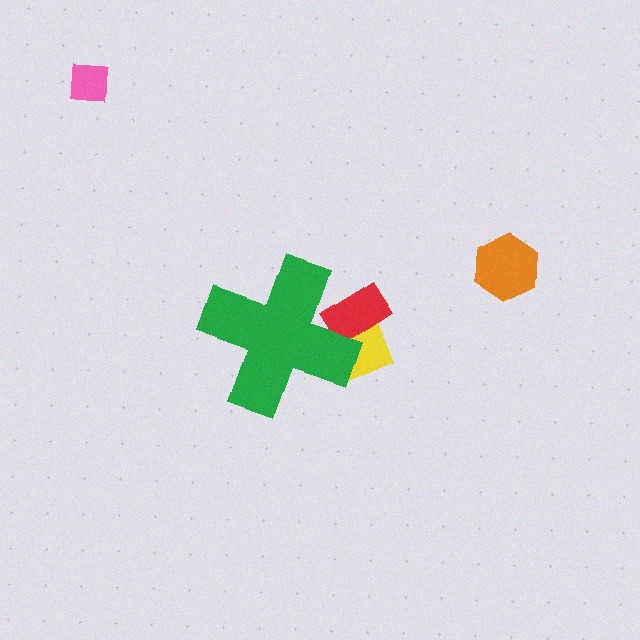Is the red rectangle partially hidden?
Yes, the red rectangle is partially hidden behind the green cross.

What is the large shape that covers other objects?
A green cross.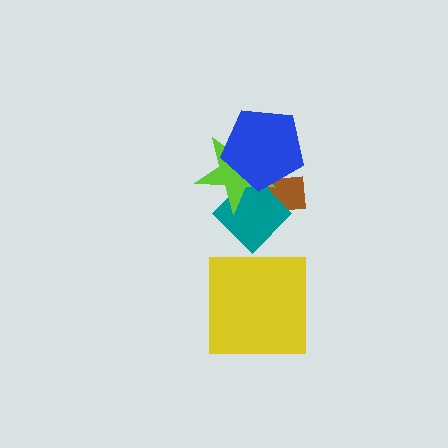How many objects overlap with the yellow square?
0 objects overlap with the yellow square.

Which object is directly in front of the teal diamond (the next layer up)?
The lime star is directly in front of the teal diamond.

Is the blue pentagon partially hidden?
No, no other shape covers it.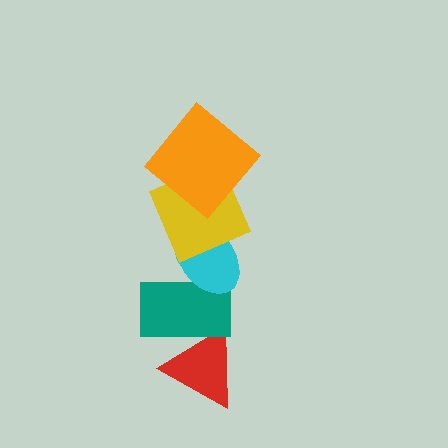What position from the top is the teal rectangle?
The teal rectangle is 4th from the top.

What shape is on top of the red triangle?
The teal rectangle is on top of the red triangle.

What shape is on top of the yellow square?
The orange diamond is on top of the yellow square.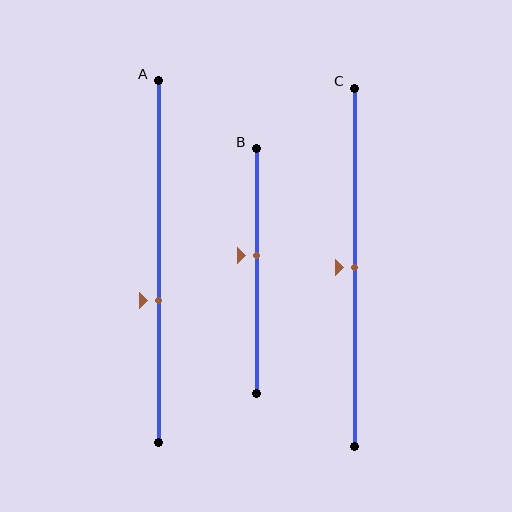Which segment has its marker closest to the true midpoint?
Segment C has its marker closest to the true midpoint.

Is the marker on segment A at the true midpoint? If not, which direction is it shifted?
No, the marker on segment A is shifted downward by about 11% of the segment length.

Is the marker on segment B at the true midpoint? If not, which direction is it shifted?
No, the marker on segment B is shifted upward by about 6% of the segment length.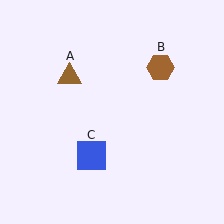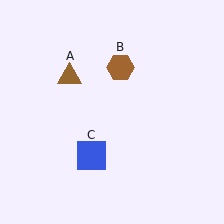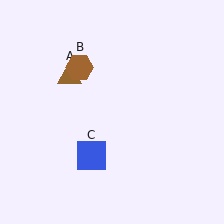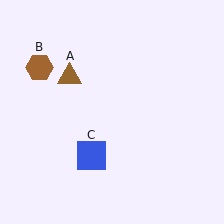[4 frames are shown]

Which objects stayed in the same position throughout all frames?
Brown triangle (object A) and blue square (object C) remained stationary.